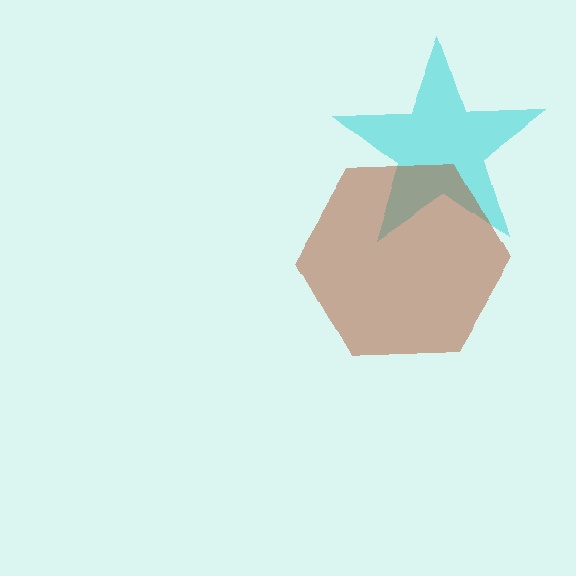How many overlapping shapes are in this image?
There are 2 overlapping shapes in the image.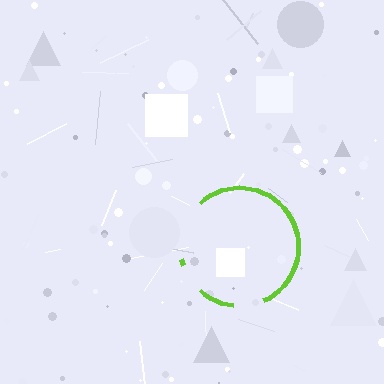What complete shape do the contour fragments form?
The contour fragments form a circle.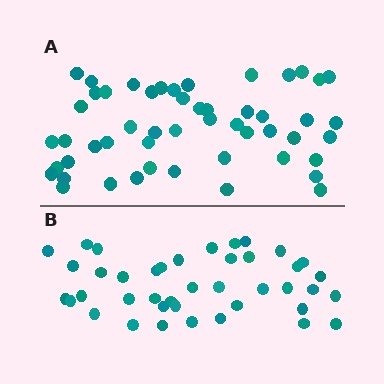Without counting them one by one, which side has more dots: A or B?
Region A (the top region) has more dots.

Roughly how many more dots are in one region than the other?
Region A has roughly 10 or so more dots than region B.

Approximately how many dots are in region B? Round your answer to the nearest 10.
About 40 dots. (The exact count is 41, which rounds to 40.)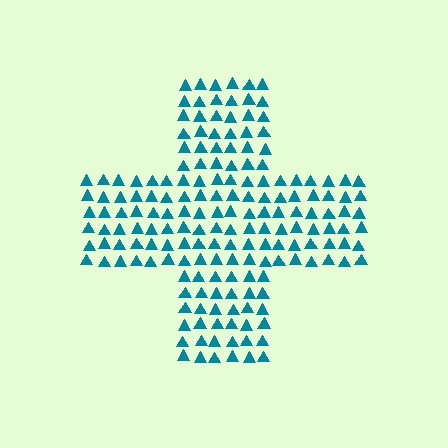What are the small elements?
The small elements are triangles.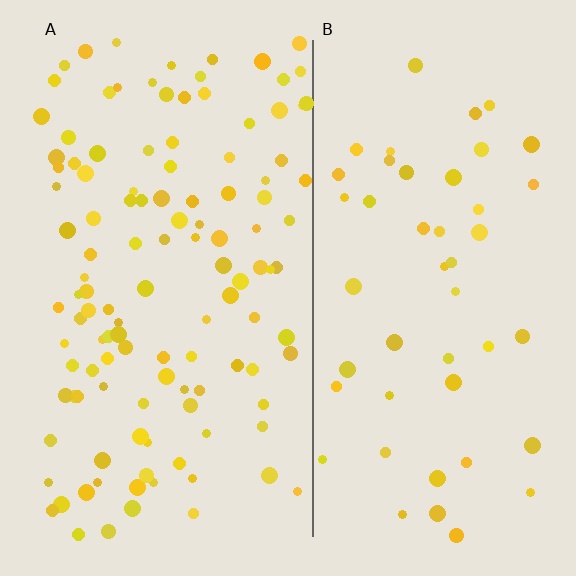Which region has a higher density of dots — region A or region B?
A (the left).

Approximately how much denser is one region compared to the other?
Approximately 2.5× — region A over region B.